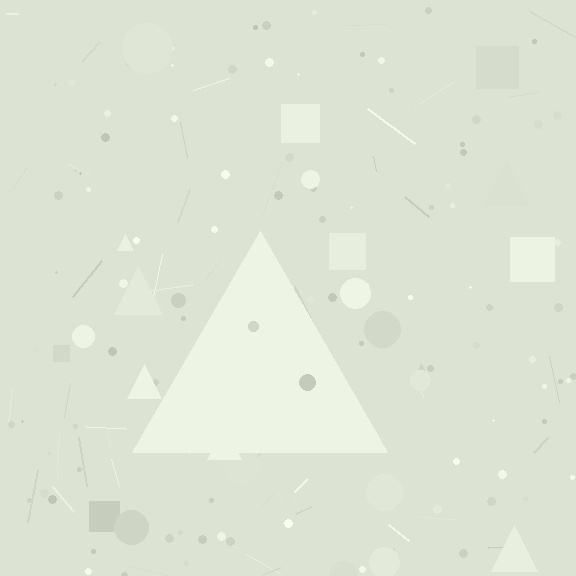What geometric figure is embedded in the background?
A triangle is embedded in the background.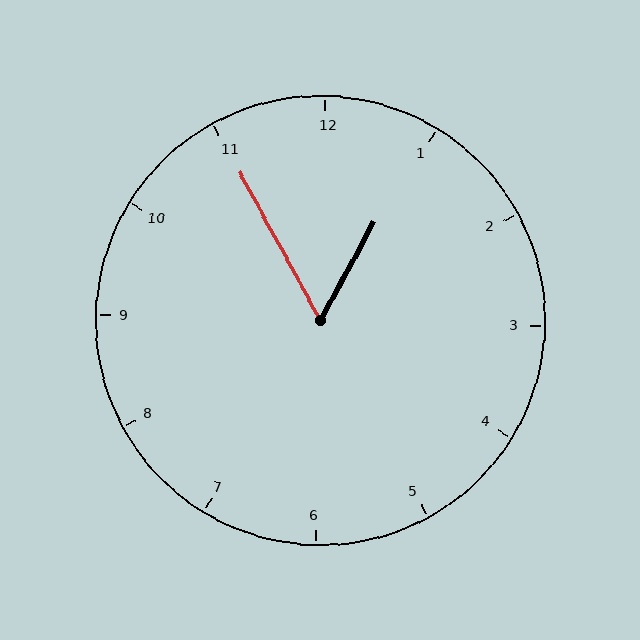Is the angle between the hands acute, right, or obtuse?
It is acute.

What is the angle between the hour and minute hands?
Approximately 58 degrees.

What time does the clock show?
12:55.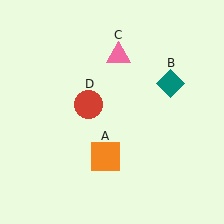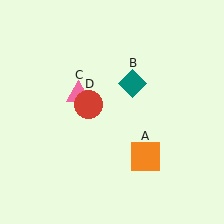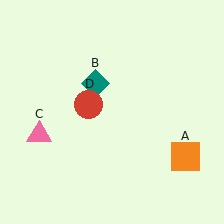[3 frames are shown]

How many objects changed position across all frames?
3 objects changed position: orange square (object A), teal diamond (object B), pink triangle (object C).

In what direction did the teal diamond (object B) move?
The teal diamond (object B) moved left.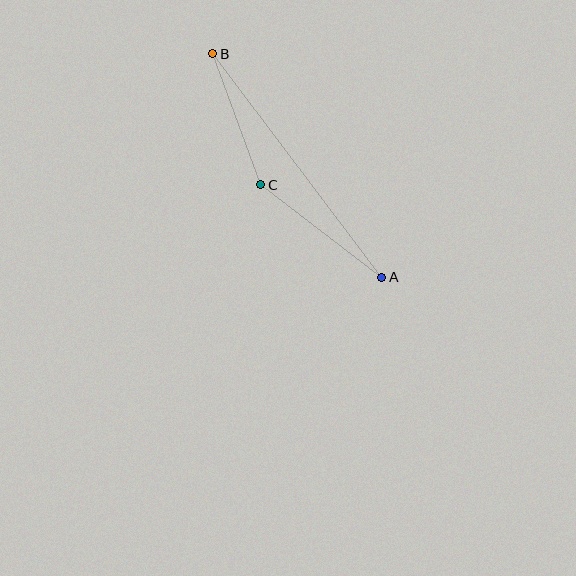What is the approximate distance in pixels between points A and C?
The distance between A and C is approximately 152 pixels.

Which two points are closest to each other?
Points B and C are closest to each other.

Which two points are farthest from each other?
Points A and B are farthest from each other.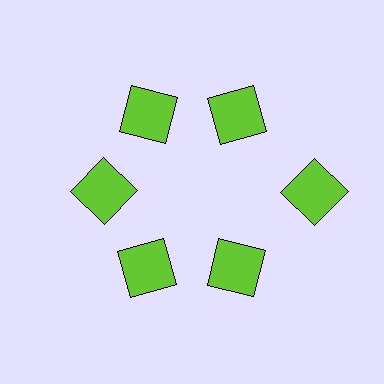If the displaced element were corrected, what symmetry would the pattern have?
It would have 6-fold rotational symmetry — the pattern would map onto itself every 60 degrees.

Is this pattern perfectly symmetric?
No. The 6 lime squares are arranged in a ring, but one element near the 3 o'clock position is pushed outward from the center, breaking the 6-fold rotational symmetry.